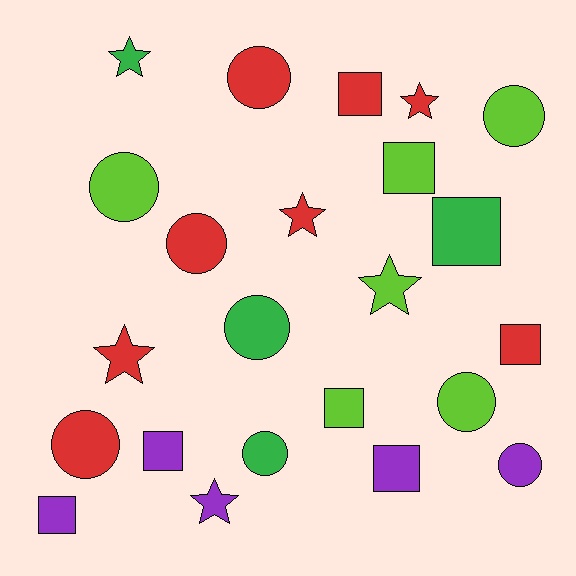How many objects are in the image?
There are 23 objects.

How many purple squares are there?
There are 3 purple squares.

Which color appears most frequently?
Red, with 8 objects.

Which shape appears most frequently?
Circle, with 9 objects.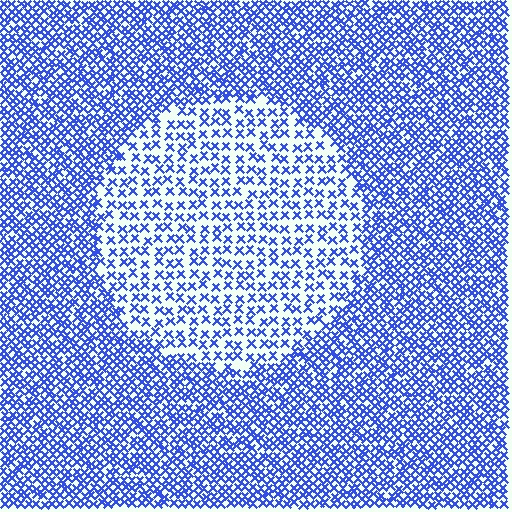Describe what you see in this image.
The image contains small blue elements arranged at two different densities. A circle-shaped region is visible where the elements are less densely packed than the surrounding area.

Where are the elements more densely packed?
The elements are more densely packed outside the circle boundary.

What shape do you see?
I see a circle.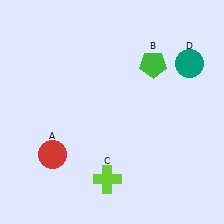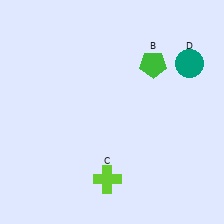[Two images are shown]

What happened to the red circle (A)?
The red circle (A) was removed in Image 2. It was in the bottom-left area of Image 1.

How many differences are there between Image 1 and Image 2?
There is 1 difference between the two images.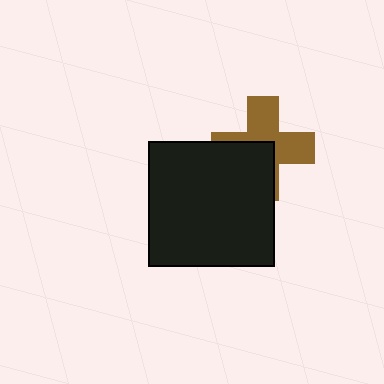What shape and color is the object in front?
The object in front is a black square.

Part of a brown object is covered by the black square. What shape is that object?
It is a cross.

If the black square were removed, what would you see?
You would see the complete brown cross.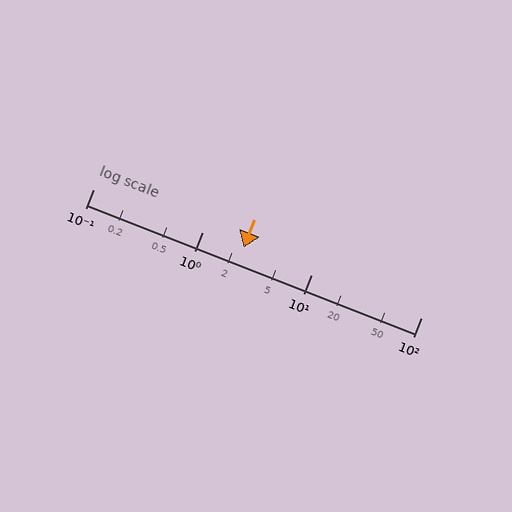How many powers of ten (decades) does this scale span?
The scale spans 3 decades, from 0.1 to 100.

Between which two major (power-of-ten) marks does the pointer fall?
The pointer is between 1 and 10.